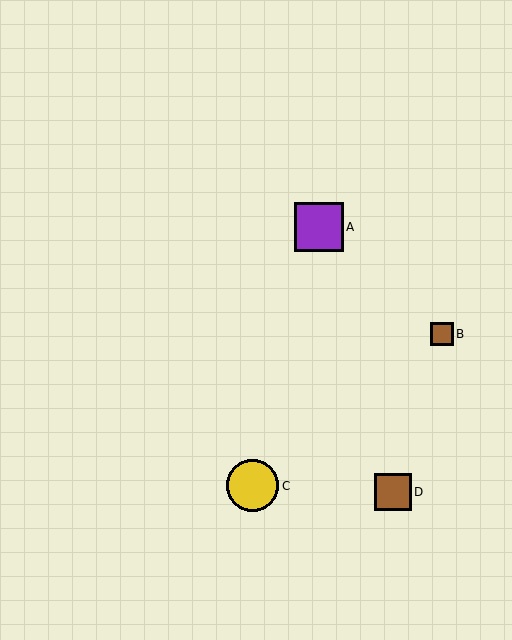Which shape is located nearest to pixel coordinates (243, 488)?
The yellow circle (labeled C) at (253, 486) is nearest to that location.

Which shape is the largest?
The yellow circle (labeled C) is the largest.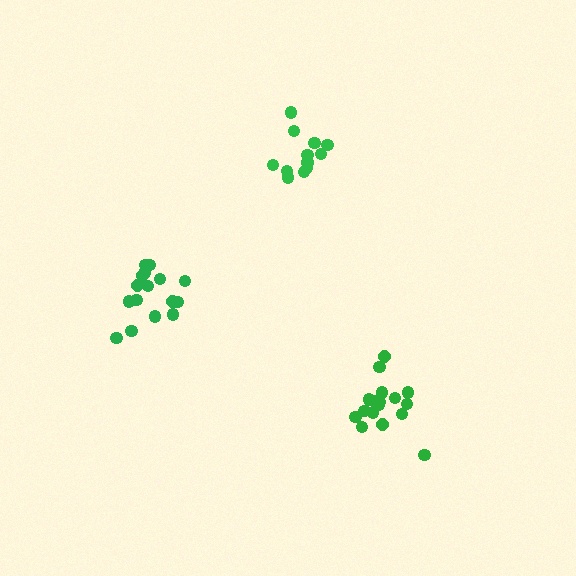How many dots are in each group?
Group 1: 16 dots, Group 2: 17 dots, Group 3: 12 dots (45 total).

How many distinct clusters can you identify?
There are 3 distinct clusters.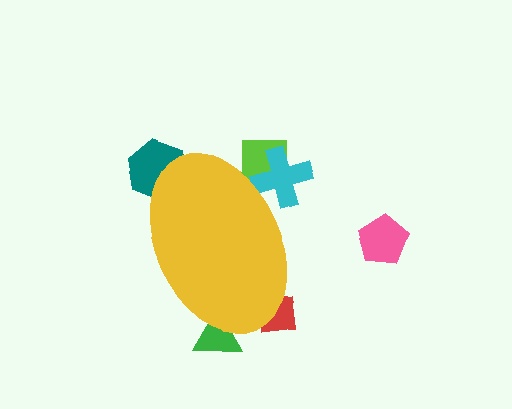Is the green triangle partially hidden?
Yes, the green triangle is partially hidden behind the yellow ellipse.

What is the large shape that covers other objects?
A yellow ellipse.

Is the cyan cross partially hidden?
Yes, the cyan cross is partially hidden behind the yellow ellipse.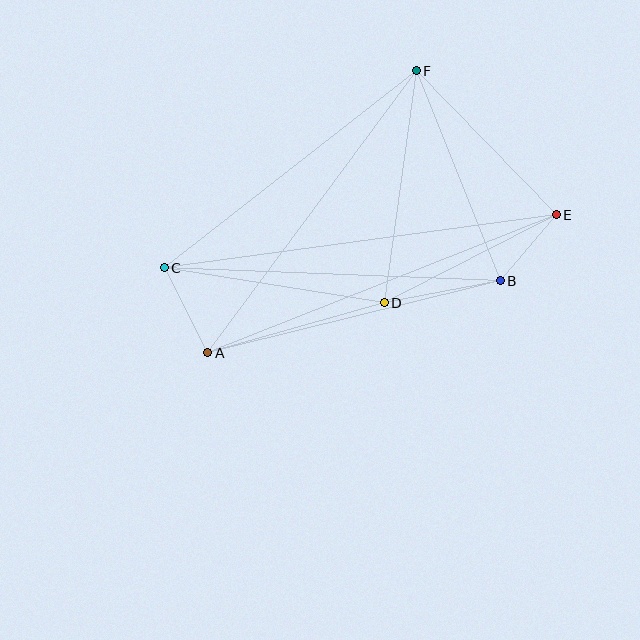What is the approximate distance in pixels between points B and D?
The distance between B and D is approximately 118 pixels.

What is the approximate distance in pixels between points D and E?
The distance between D and E is approximately 194 pixels.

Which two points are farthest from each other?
Points C and E are farthest from each other.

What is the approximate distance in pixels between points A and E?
The distance between A and E is approximately 375 pixels.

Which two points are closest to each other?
Points B and E are closest to each other.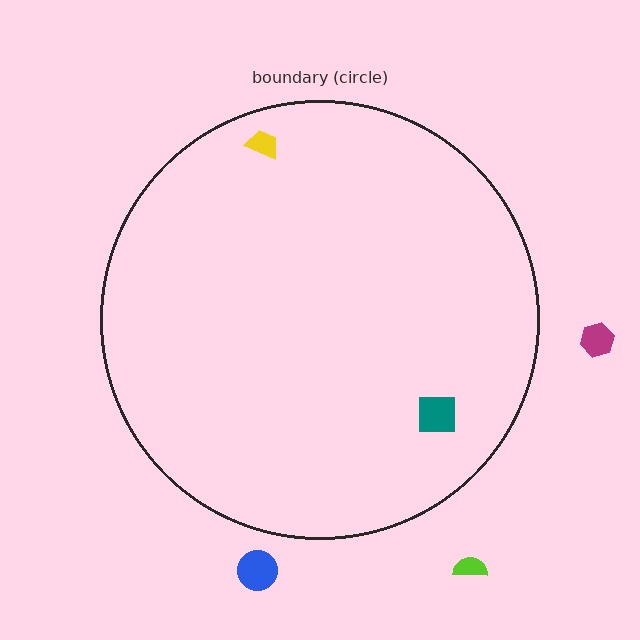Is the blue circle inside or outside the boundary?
Outside.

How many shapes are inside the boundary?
2 inside, 3 outside.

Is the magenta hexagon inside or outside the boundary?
Outside.